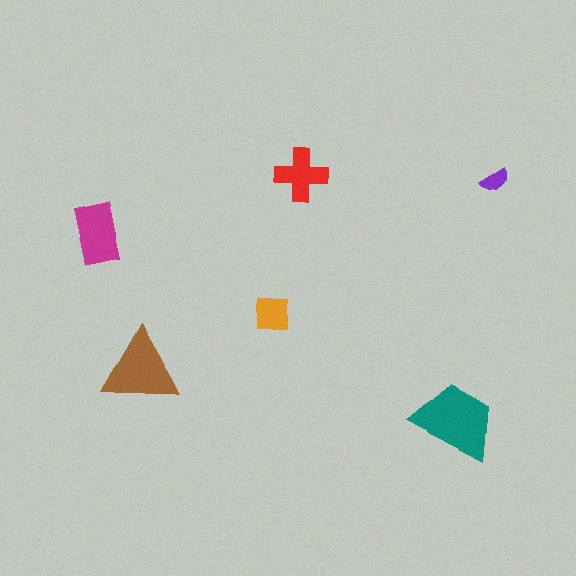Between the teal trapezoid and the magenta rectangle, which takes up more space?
The teal trapezoid.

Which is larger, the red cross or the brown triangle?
The brown triangle.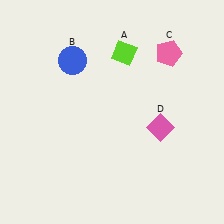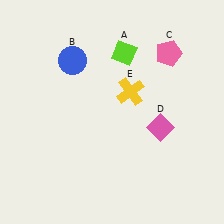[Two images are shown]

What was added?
A yellow cross (E) was added in Image 2.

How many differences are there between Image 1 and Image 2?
There is 1 difference between the two images.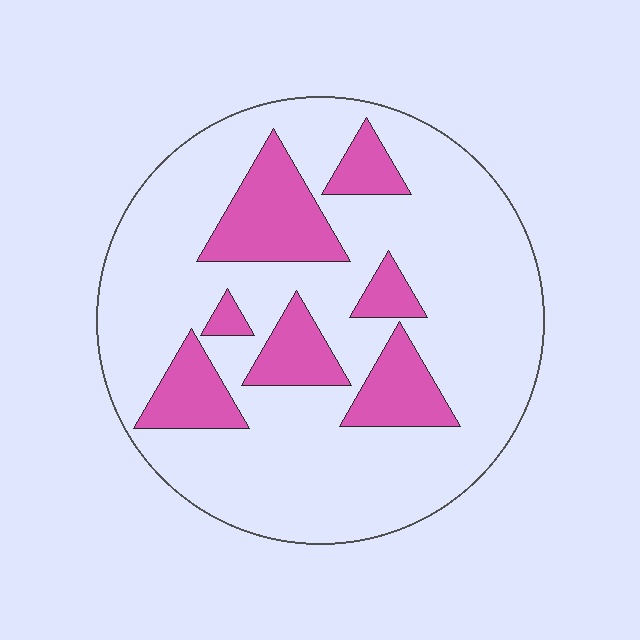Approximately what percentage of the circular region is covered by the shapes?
Approximately 25%.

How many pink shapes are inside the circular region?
7.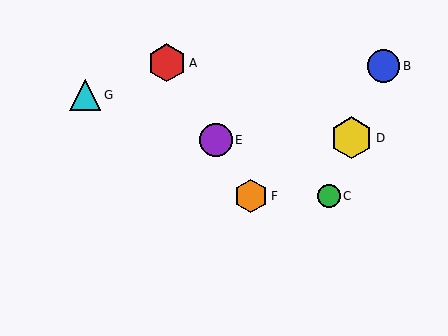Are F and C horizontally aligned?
Yes, both are at y≈196.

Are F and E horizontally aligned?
No, F is at y≈196 and E is at y≈140.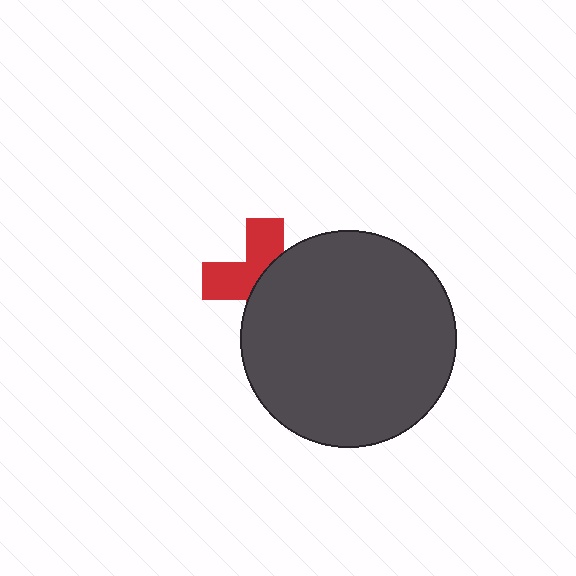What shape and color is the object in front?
The object in front is a dark gray circle.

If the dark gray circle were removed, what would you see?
You would see the complete red cross.